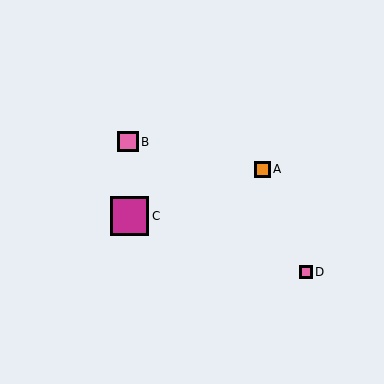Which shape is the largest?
The magenta square (labeled C) is the largest.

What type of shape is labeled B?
Shape B is a pink square.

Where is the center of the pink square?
The center of the pink square is at (128, 142).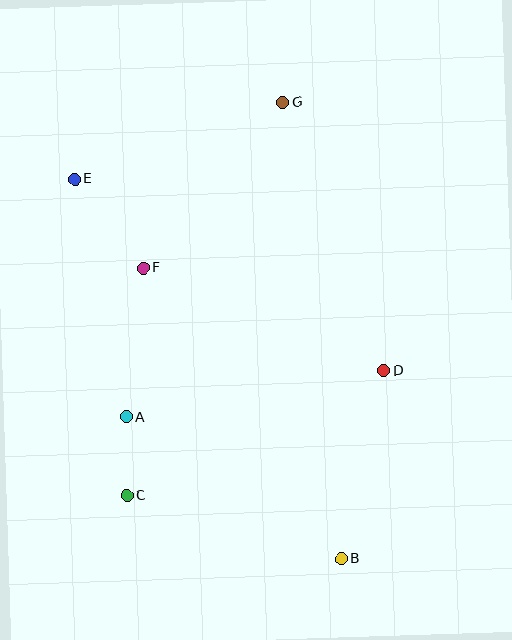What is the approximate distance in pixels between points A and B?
The distance between A and B is approximately 257 pixels.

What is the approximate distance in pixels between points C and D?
The distance between C and D is approximately 285 pixels.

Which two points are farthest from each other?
Points B and E are farthest from each other.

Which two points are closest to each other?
Points A and C are closest to each other.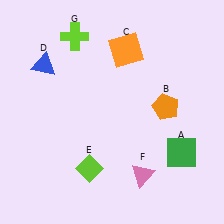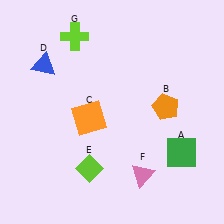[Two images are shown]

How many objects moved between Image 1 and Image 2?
1 object moved between the two images.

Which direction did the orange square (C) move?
The orange square (C) moved down.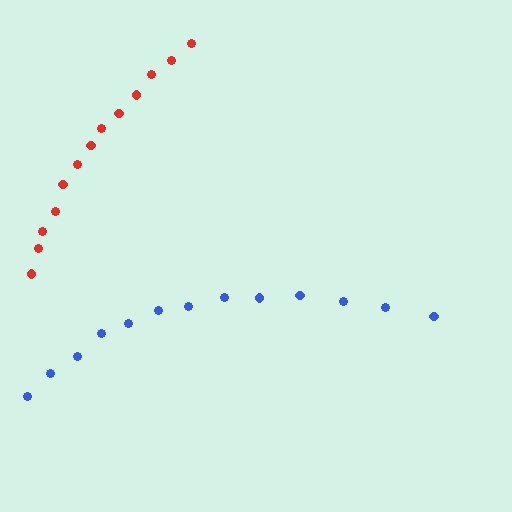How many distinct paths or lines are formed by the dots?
There are 2 distinct paths.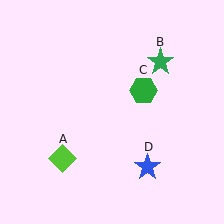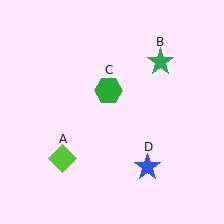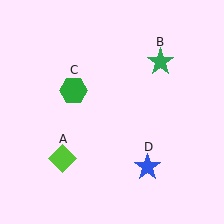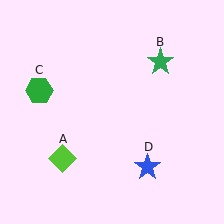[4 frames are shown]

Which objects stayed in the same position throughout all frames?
Lime diamond (object A) and green star (object B) and blue star (object D) remained stationary.